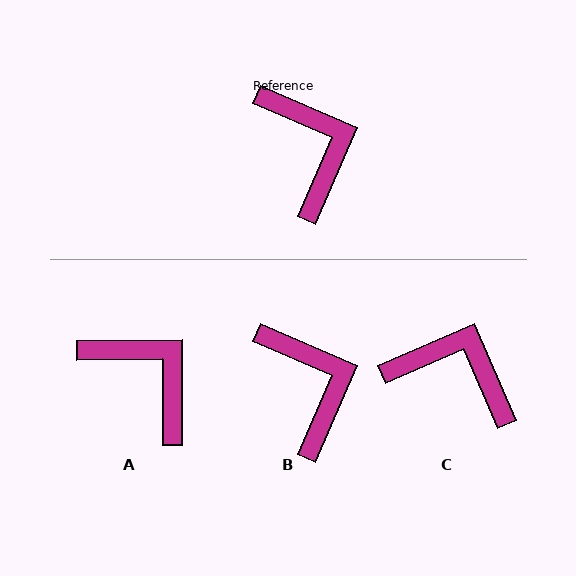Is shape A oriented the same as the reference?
No, it is off by about 24 degrees.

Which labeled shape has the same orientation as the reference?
B.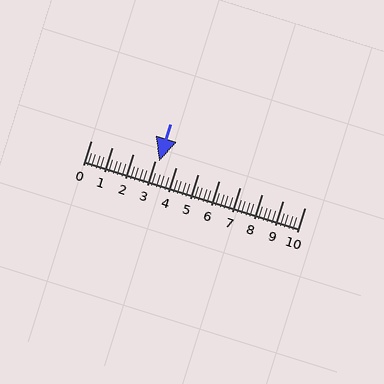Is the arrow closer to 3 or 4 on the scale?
The arrow is closer to 3.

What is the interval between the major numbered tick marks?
The major tick marks are spaced 1 units apart.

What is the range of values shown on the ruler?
The ruler shows values from 0 to 10.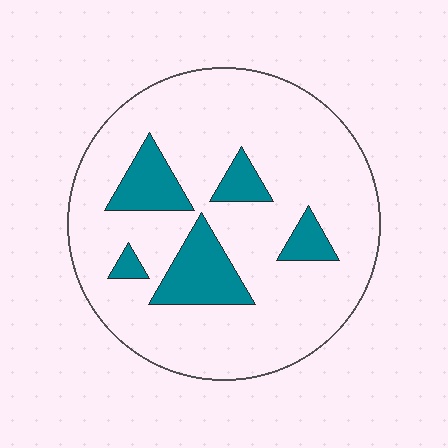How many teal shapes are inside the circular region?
5.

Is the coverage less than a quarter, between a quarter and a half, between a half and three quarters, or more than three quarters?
Less than a quarter.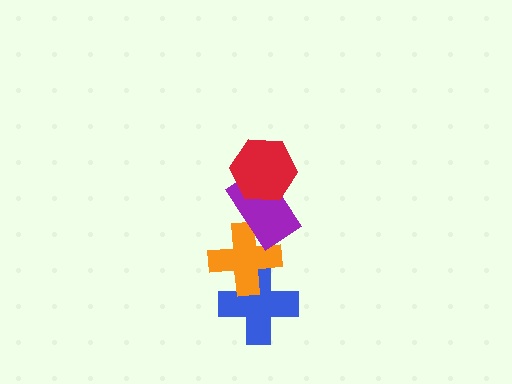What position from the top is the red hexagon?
The red hexagon is 1st from the top.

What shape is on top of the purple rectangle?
The red hexagon is on top of the purple rectangle.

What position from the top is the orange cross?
The orange cross is 3rd from the top.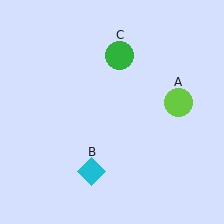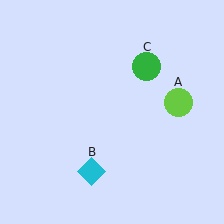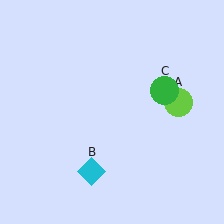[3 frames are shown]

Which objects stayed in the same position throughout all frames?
Lime circle (object A) and cyan diamond (object B) remained stationary.